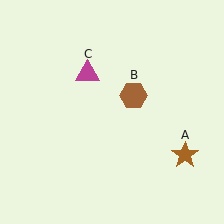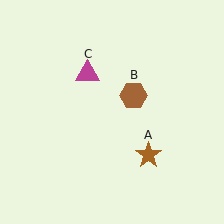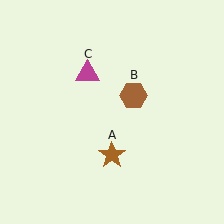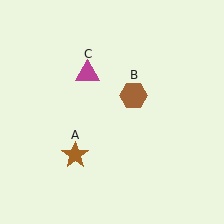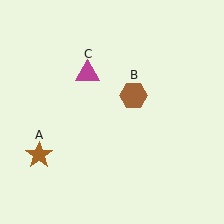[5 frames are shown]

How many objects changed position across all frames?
1 object changed position: brown star (object A).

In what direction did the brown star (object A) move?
The brown star (object A) moved left.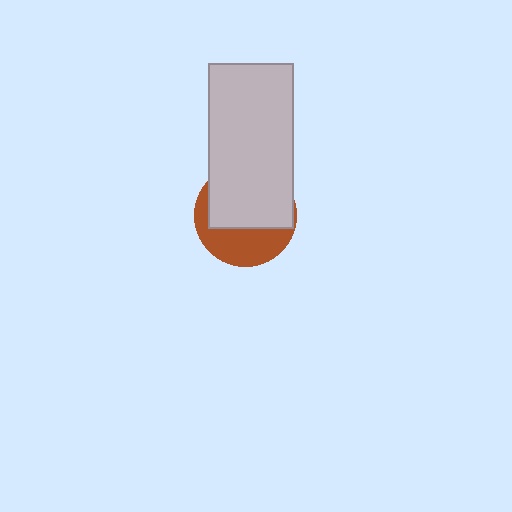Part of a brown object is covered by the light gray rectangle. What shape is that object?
It is a circle.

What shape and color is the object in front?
The object in front is a light gray rectangle.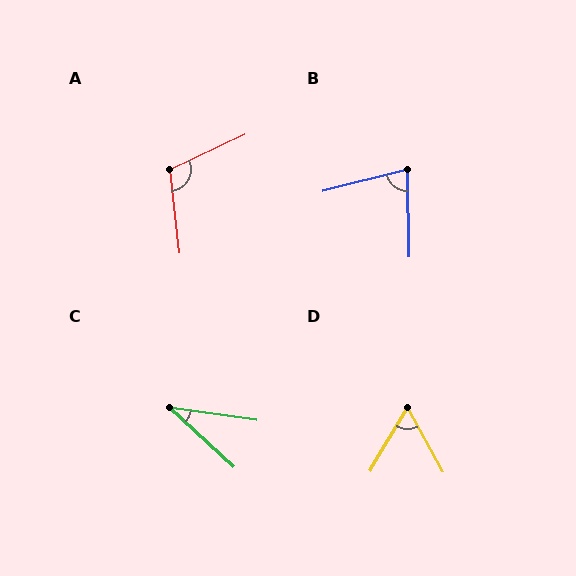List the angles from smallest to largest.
C (34°), D (59°), B (77°), A (109°).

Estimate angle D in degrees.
Approximately 59 degrees.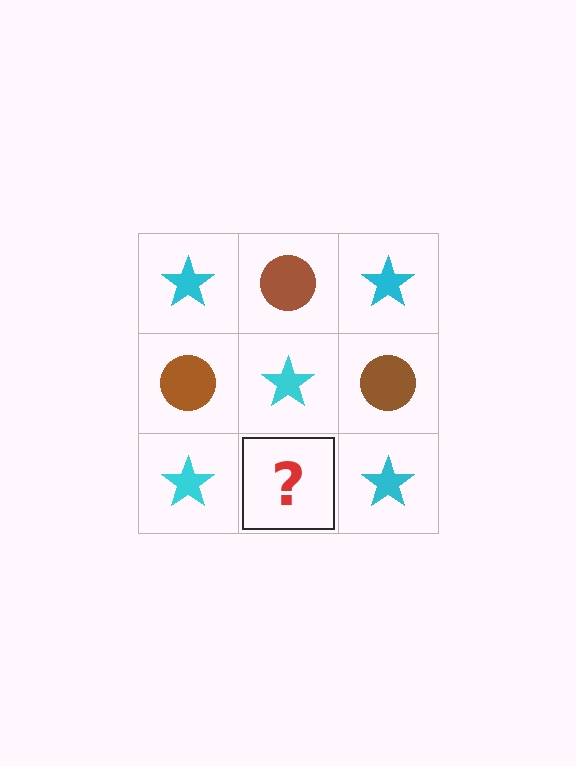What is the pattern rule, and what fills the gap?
The rule is that it alternates cyan star and brown circle in a checkerboard pattern. The gap should be filled with a brown circle.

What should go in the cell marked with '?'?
The missing cell should contain a brown circle.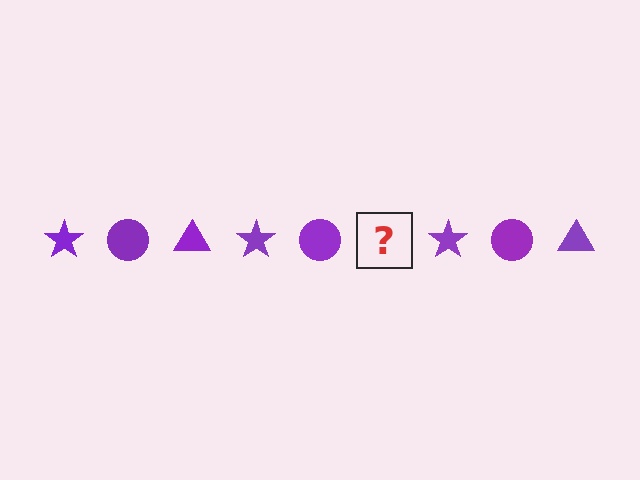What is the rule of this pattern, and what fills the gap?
The rule is that the pattern cycles through star, circle, triangle shapes in purple. The gap should be filled with a purple triangle.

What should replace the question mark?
The question mark should be replaced with a purple triangle.